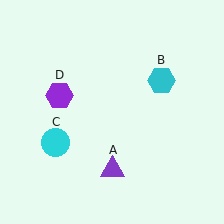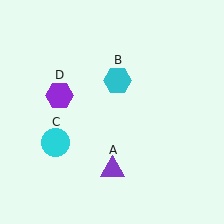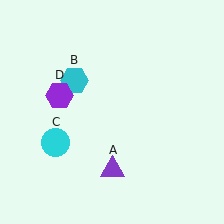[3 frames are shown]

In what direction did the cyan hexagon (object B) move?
The cyan hexagon (object B) moved left.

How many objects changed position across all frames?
1 object changed position: cyan hexagon (object B).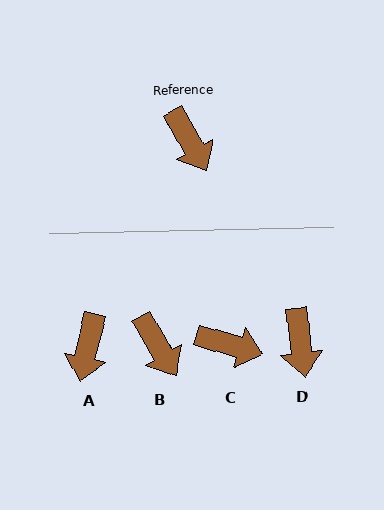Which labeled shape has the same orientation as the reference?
B.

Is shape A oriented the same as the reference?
No, it is off by about 43 degrees.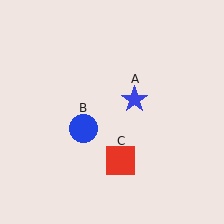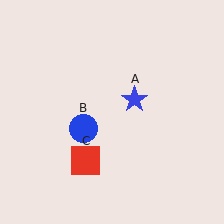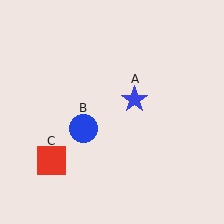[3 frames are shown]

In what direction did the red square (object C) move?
The red square (object C) moved left.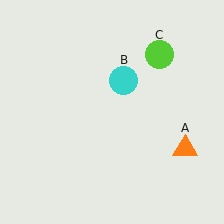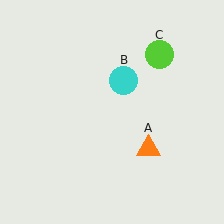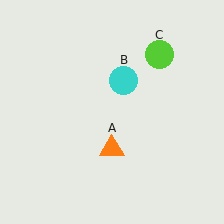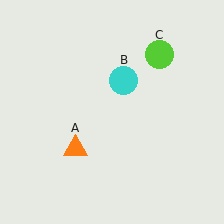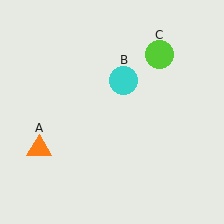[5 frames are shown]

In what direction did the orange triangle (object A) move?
The orange triangle (object A) moved left.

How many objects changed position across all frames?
1 object changed position: orange triangle (object A).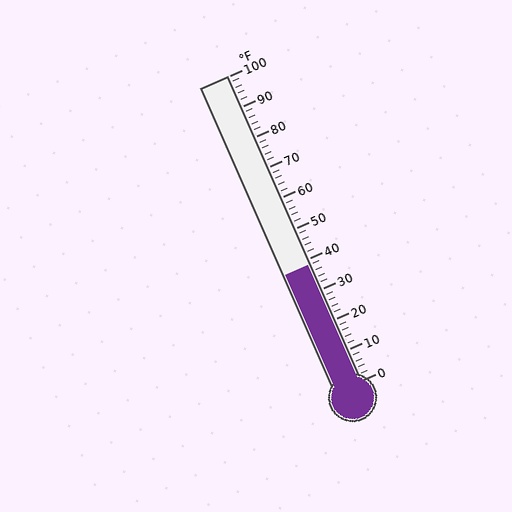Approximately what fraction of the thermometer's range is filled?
The thermometer is filled to approximately 40% of its range.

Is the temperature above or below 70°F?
The temperature is below 70°F.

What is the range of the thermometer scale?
The thermometer scale ranges from 0°F to 100°F.